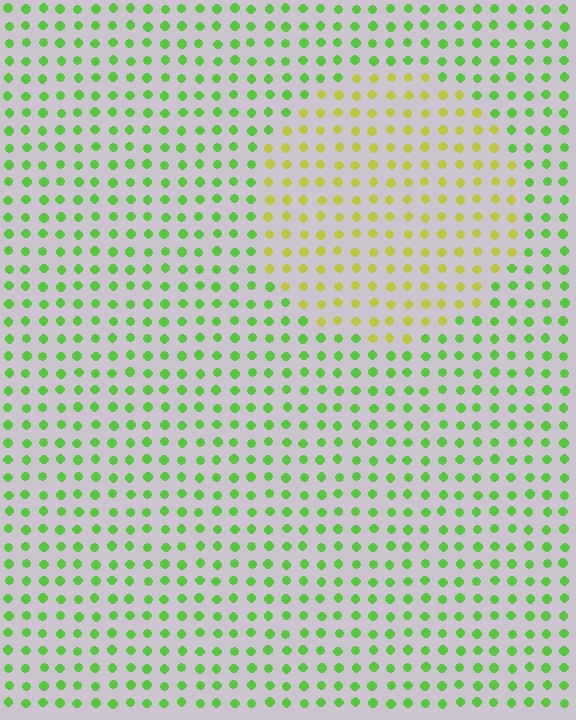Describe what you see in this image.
The image is filled with small lime elements in a uniform arrangement. A circle-shaped region is visible where the elements are tinted to a slightly different hue, forming a subtle color boundary.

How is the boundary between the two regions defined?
The boundary is defined purely by a slight shift in hue (about 45 degrees). Spacing, size, and orientation are identical on both sides.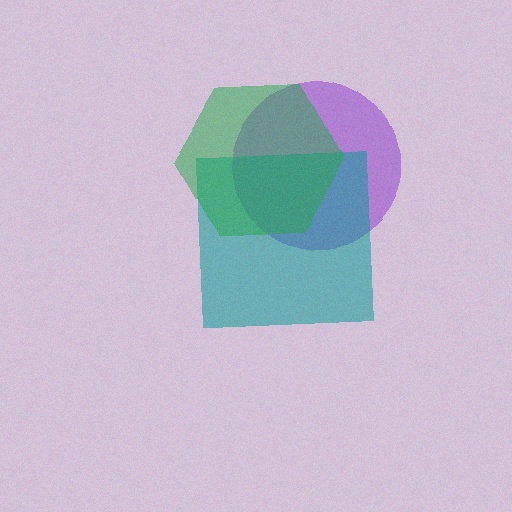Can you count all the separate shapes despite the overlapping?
Yes, there are 3 separate shapes.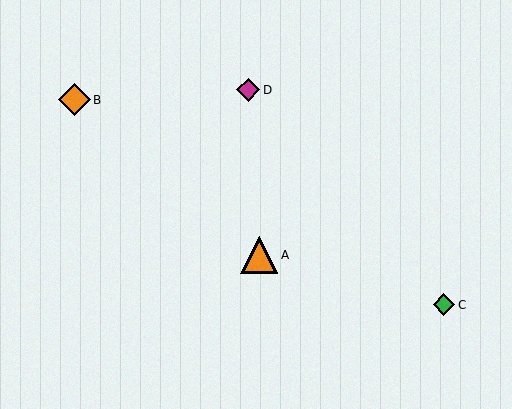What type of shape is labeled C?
Shape C is a green diamond.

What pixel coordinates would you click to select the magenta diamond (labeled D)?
Click at (248, 90) to select the magenta diamond D.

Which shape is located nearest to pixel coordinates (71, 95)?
The orange diamond (labeled B) at (74, 100) is nearest to that location.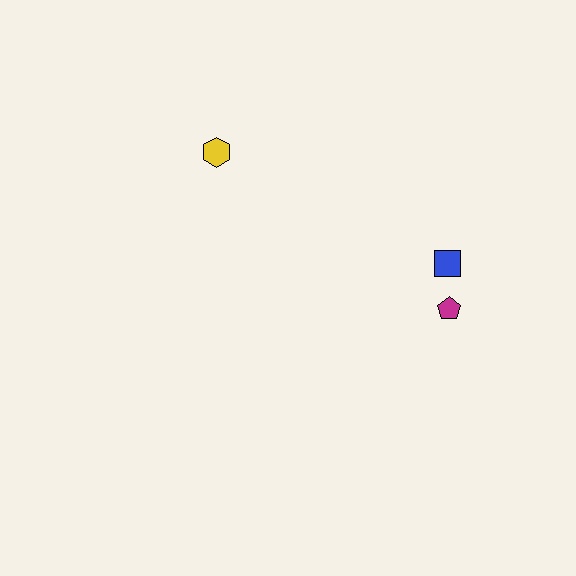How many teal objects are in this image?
There are no teal objects.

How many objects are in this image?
There are 3 objects.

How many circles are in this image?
There are no circles.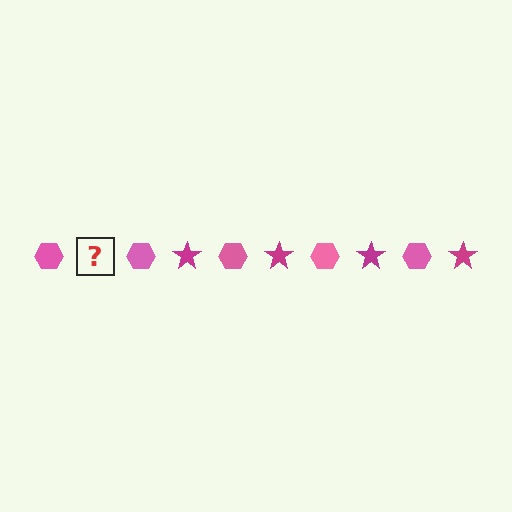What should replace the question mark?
The question mark should be replaced with a magenta star.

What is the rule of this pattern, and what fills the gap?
The rule is that the pattern alternates between pink hexagon and magenta star. The gap should be filled with a magenta star.